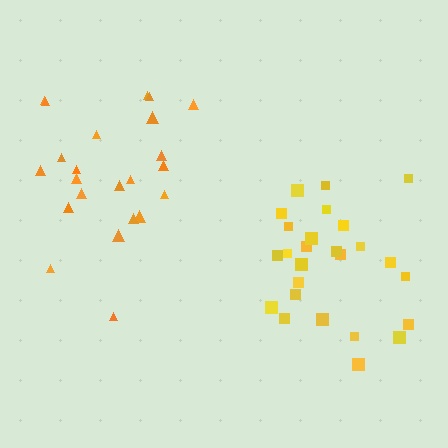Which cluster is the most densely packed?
Yellow.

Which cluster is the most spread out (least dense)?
Orange.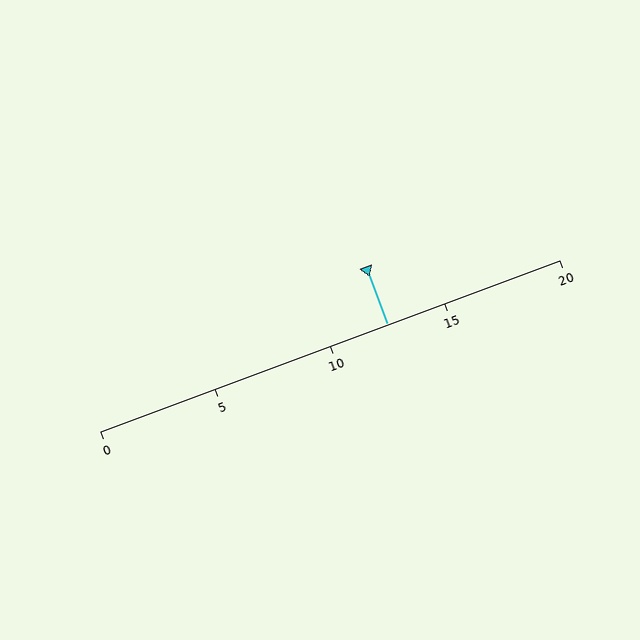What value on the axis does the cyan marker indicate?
The marker indicates approximately 12.5.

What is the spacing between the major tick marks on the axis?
The major ticks are spaced 5 apart.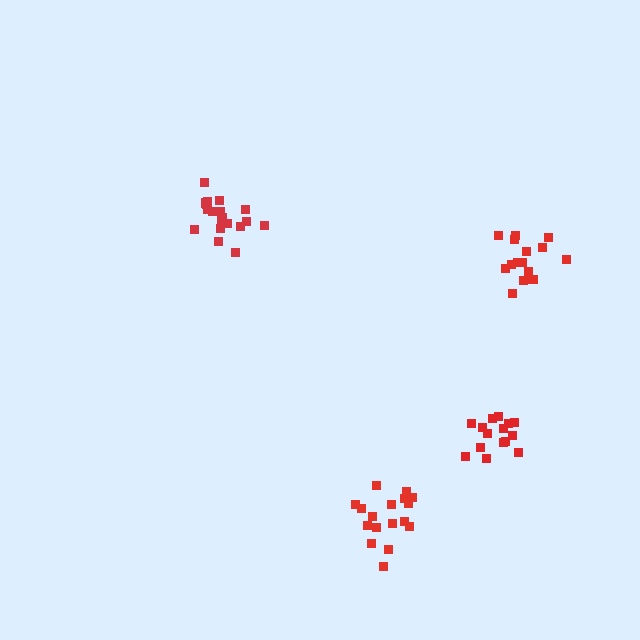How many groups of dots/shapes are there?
There are 4 groups.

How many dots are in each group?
Group 1: 19 dots, Group 2: 16 dots, Group 3: 17 dots, Group 4: 15 dots (67 total).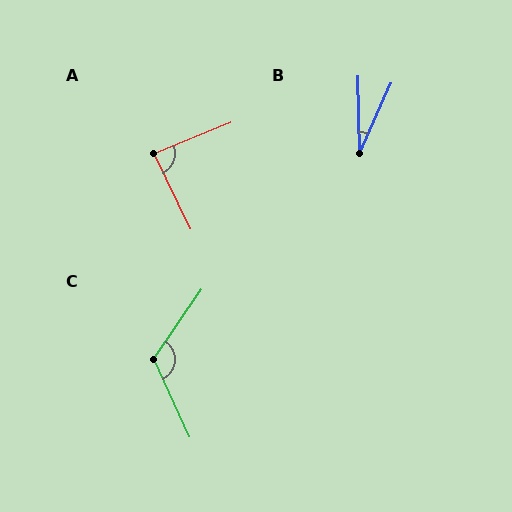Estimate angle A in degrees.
Approximately 86 degrees.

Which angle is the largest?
C, at approximately 121 degrees.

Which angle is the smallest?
B, at approximately 26 degrees.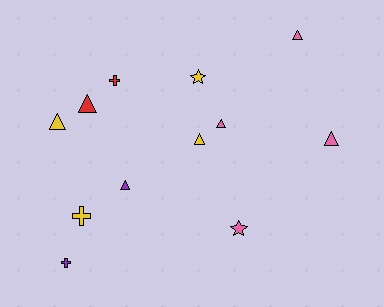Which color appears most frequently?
Pink, with 4 objects.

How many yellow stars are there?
There is 1 yellow star.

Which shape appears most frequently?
Triangle, with 7 objects.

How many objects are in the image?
There are 12 objects.